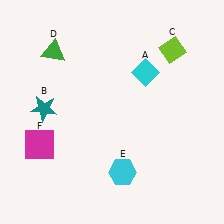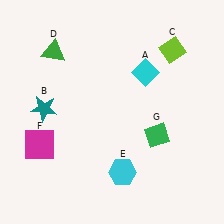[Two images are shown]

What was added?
A green diamond (G) was added in Image 2.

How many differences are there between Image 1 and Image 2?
There is 1 difference between the two images.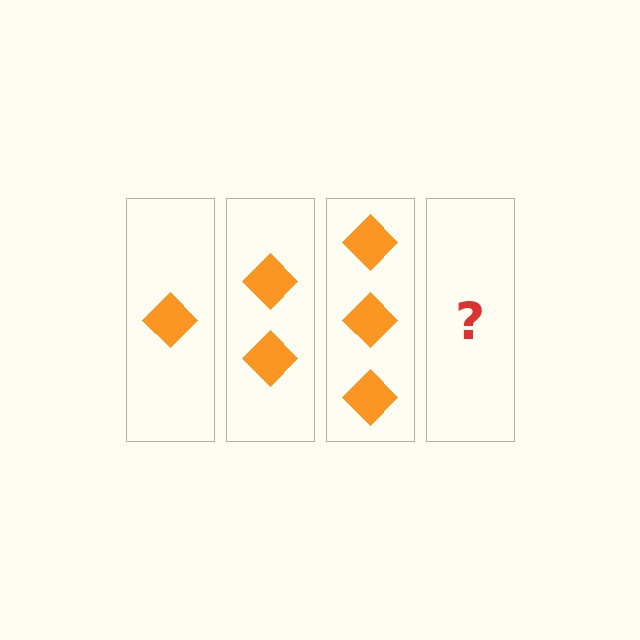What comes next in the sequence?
The next element should be 4 diamonds.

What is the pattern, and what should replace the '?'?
The pattern is that each step adds one more diamond. The '?' should be 4 diamonds.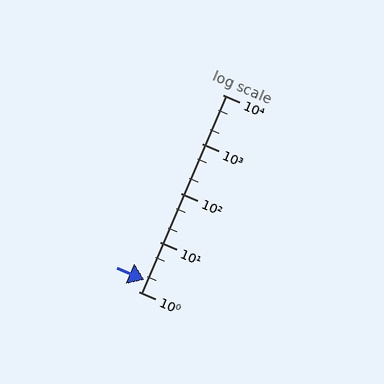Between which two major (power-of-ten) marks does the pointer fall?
The pointer is between 1 and 10.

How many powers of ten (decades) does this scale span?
The scale spans 4 decades, from 1 to 10000.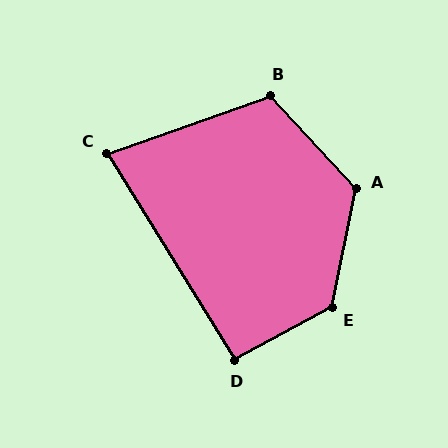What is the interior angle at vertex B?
Approximately 113 degrees (obtuse).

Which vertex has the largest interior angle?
E, at approximately 130 degrees.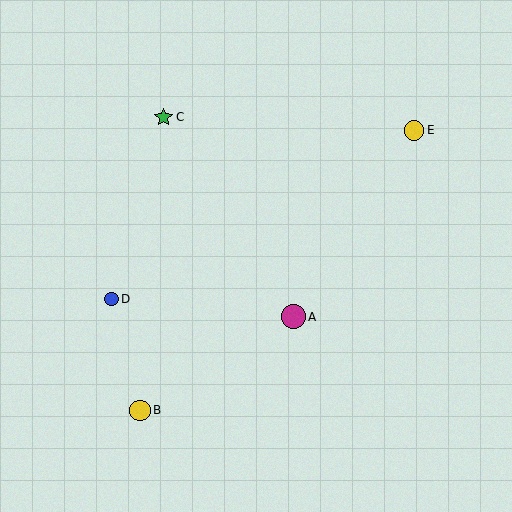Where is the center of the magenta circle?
The center of the magenta circle is at (293, 317).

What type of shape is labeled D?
Shape D is a blue circle.